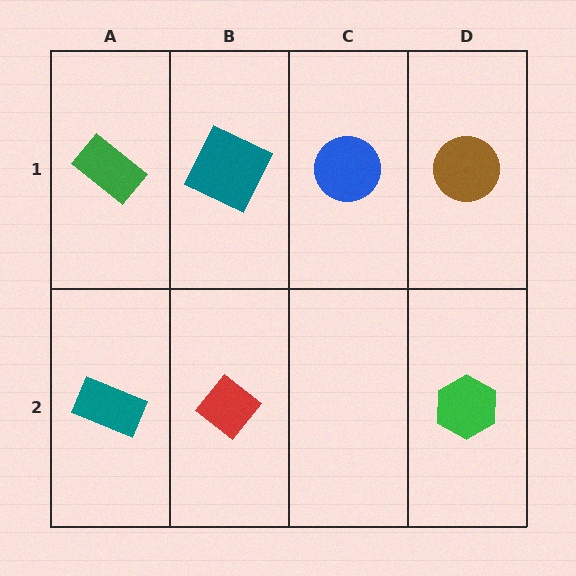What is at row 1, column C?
A blue circle.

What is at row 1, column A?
A green rectangle.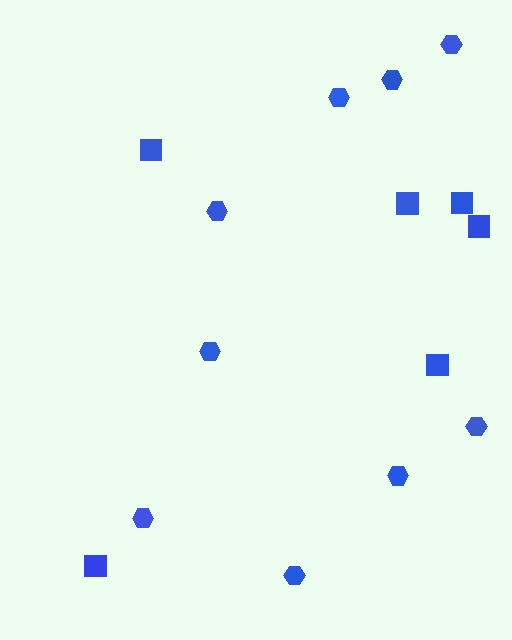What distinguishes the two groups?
There are 2 groups: one group of hexagons (9) and one group of squares (6).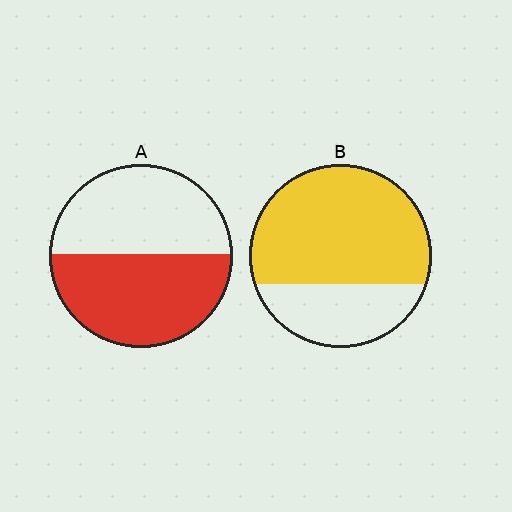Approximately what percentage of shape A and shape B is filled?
A is approximately 50% and B is approximately 70%.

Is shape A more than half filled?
Roughly half.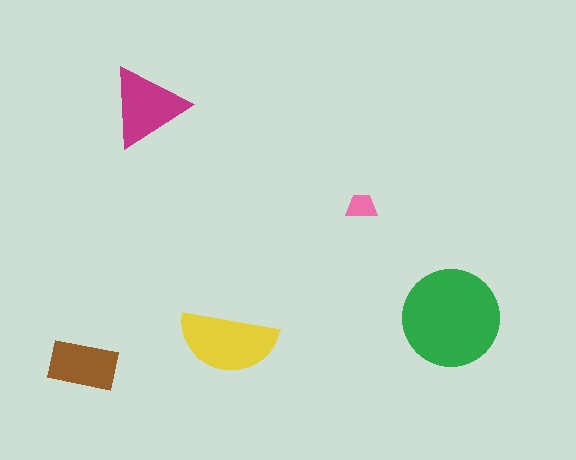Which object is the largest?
The green circle.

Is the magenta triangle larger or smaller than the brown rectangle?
Larger.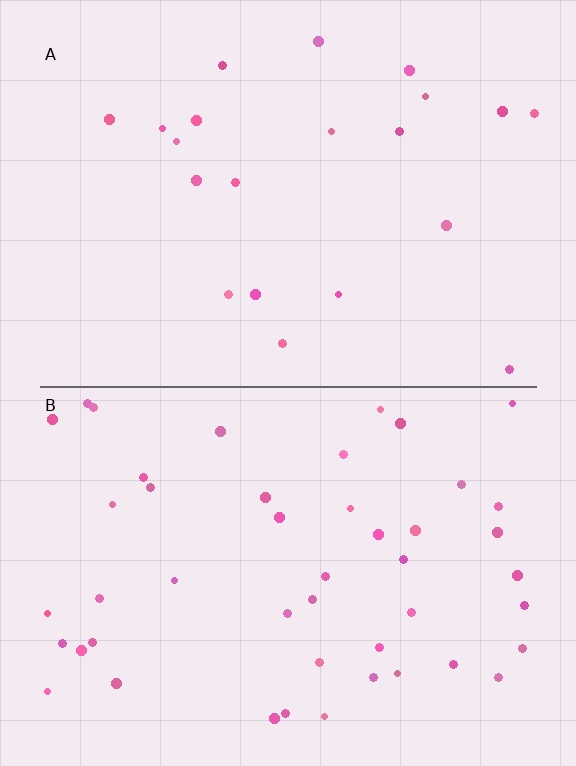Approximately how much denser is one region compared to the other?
Approximately 2.2× — region B over region A.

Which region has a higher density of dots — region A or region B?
B (the bottom).